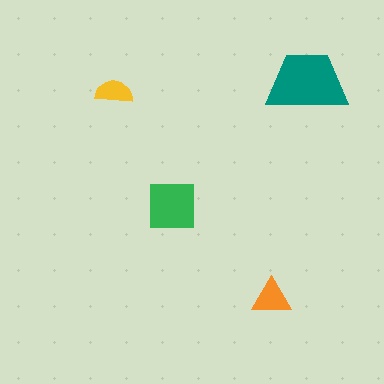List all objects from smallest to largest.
The yellow semicircle, the orange triangle, the green square, the teal trapezoid.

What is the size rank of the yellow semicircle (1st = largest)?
4th.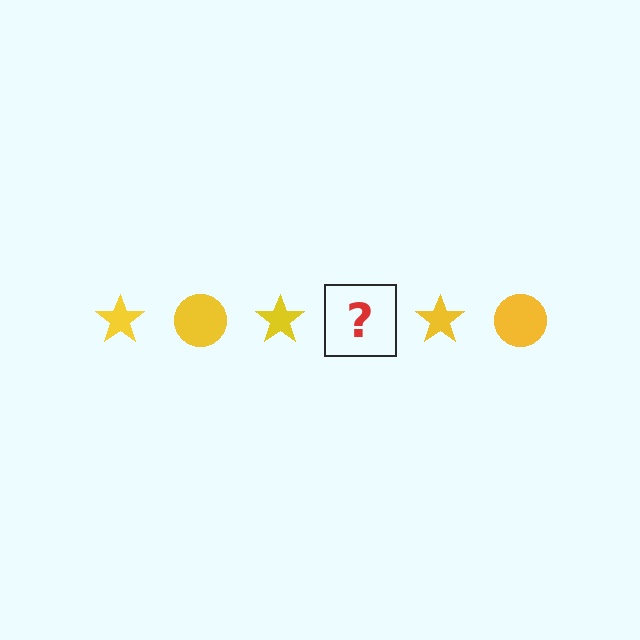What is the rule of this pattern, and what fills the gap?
The rule is that the pattern cycles through star, circle shapes in yellow. The gap should be filled with a yellow circle.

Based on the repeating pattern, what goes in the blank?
The blank should be a yellow circle.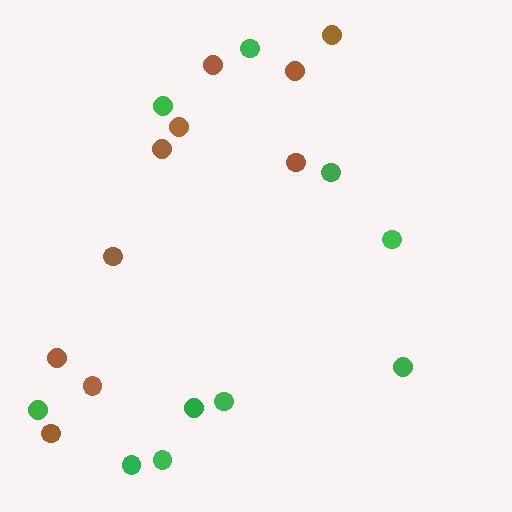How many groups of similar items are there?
There are 2 groups: one group of brown circles (10) and one group of green circles (10).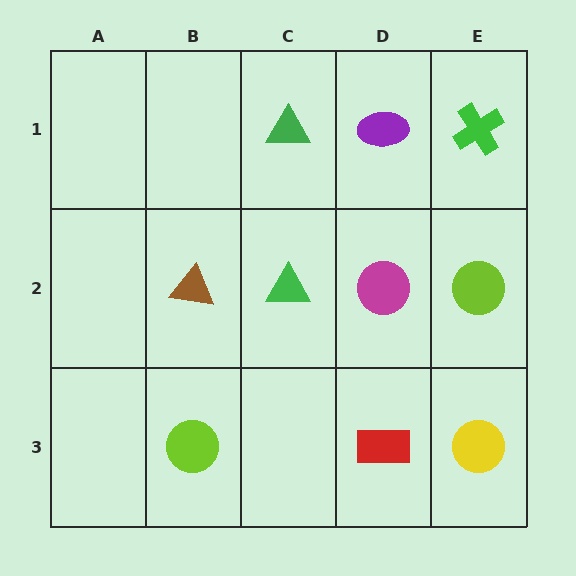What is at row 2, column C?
A green triangle.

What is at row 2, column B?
A brown triangle.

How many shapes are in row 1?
3 shapes.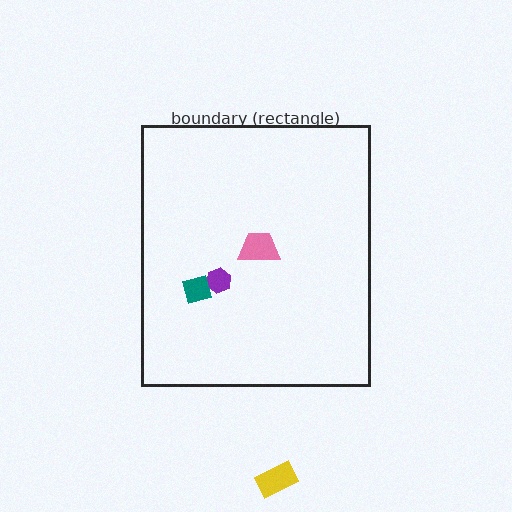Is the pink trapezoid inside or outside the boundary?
Inside.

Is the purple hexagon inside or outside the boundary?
Inside.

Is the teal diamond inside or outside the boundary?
Inside.